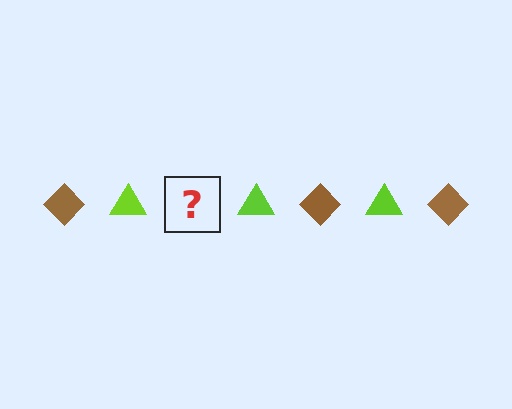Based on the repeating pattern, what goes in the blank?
The blank should be a brown diamond.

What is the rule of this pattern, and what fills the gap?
The rule is that the pattern alternates between brown diamond and lime triangle. The gap should be filled with a brown diamond.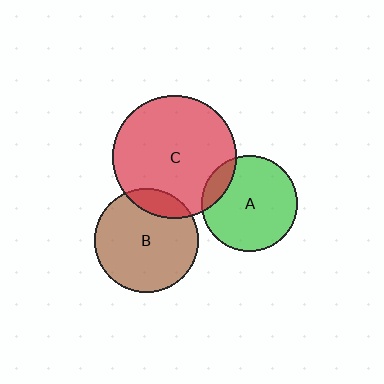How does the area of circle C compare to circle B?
Approximately 1.4 times.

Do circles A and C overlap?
Yes.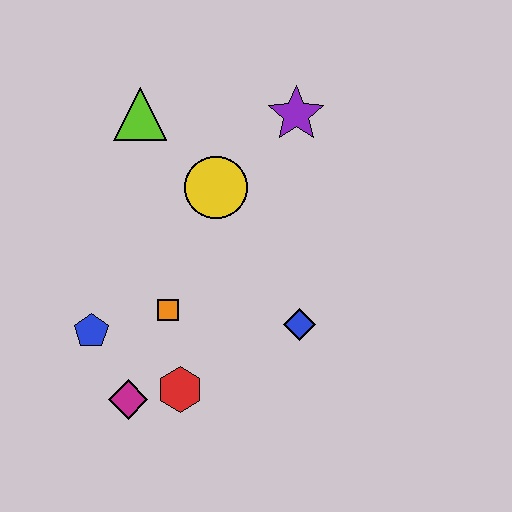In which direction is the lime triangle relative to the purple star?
The lime triangle is to the left of the purple star.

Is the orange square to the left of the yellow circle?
Yes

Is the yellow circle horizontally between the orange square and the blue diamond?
Yes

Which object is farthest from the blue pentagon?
The purple star is farthest from the blue pentagon.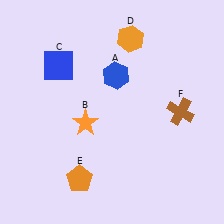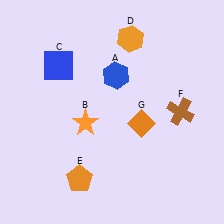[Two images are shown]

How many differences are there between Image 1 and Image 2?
There is 1 difference between the two images.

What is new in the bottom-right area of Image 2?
An orange diamond (G) was added in the bottom-right area of Image 2.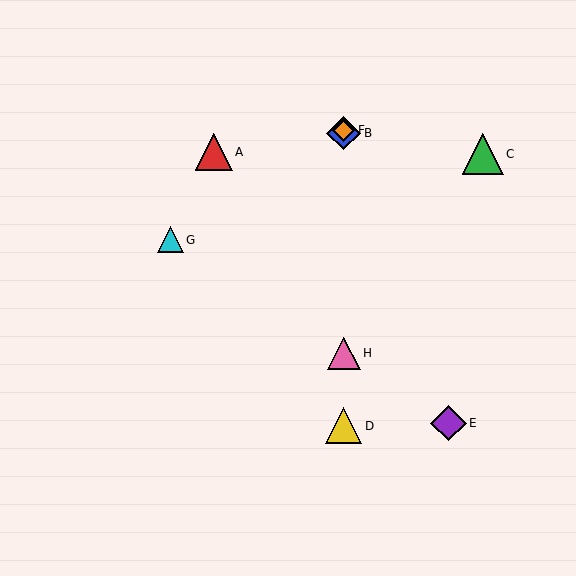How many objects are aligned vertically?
4 objects (B, D, F, H) are aligned vertically.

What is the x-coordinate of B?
Object B is at x≈344.